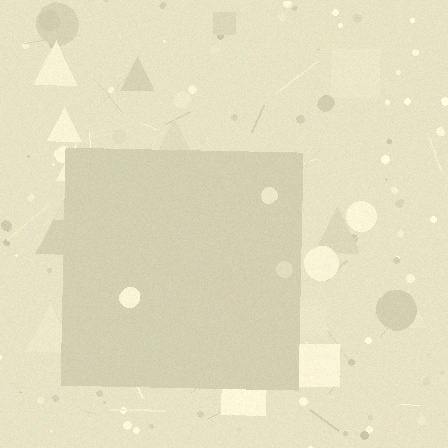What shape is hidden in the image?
A square is hidden in the image.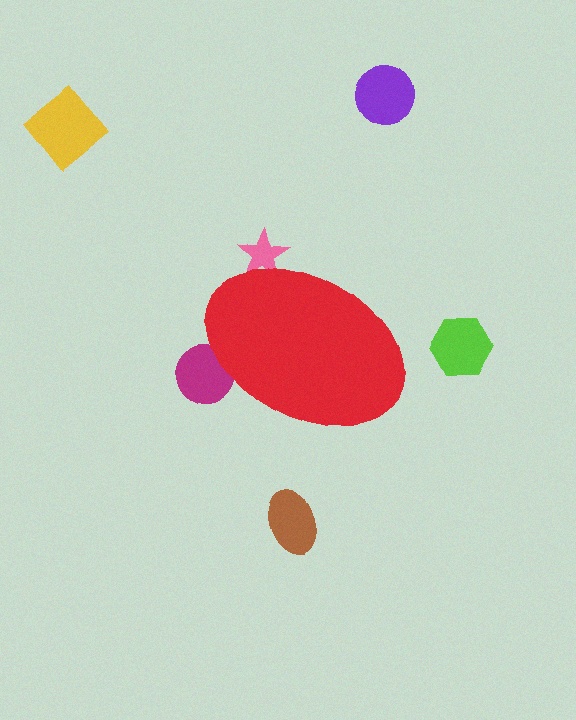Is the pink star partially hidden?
Yes, the pink star is partially hidden behind the red ellipse.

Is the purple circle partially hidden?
No, the purple circle is fully visible.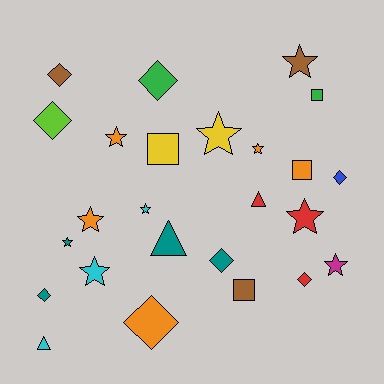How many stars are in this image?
There are 10 stars.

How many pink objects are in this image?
There are no pink objects.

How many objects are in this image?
There are 25 objects.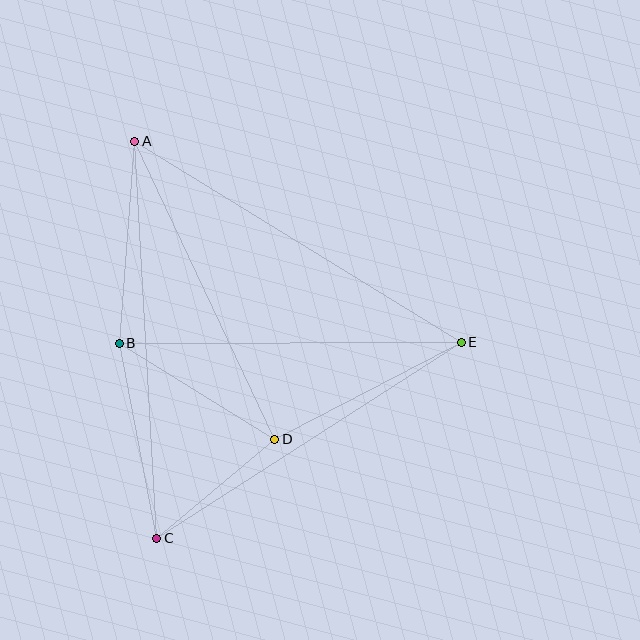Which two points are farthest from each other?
Points A and C are farthest from each other.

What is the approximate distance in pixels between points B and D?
The distance between B and D is approximately 182 pixels.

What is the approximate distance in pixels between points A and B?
The distance between A and B is approximately 203 pixels.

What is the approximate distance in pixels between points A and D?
The distance between A and D is approximately 329 pixels.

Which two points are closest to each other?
Points C and D are closest to each other.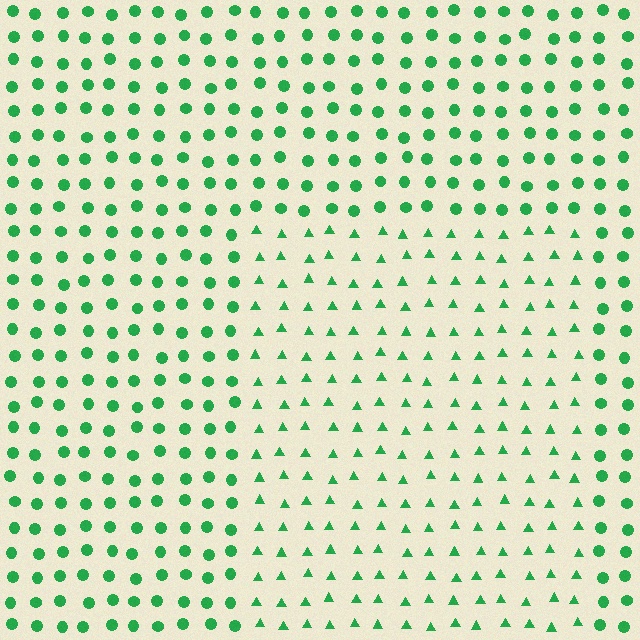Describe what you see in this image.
The image is filled with small green elements arranged in a uniform grid. A rectangle-shaped region contains triangles, while the surrounding area contains circles. The boundary is defined purely by the change in element shape.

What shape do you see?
I see a rectangle.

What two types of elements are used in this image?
The image uses triangles inside the rectangle region and circles outside it.